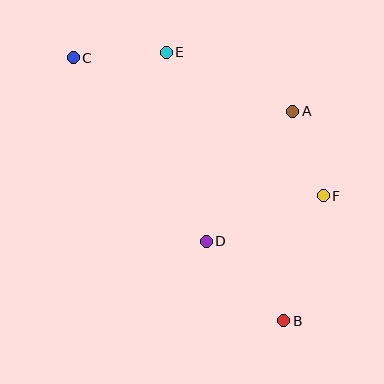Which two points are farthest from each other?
Points B and C are farthest from each other.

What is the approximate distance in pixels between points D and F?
The distance between D and F is approximately 125 pixels.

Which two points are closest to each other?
Points A and F are closest to each other.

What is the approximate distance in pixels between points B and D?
The distance between B and D is approximately 111 pixels.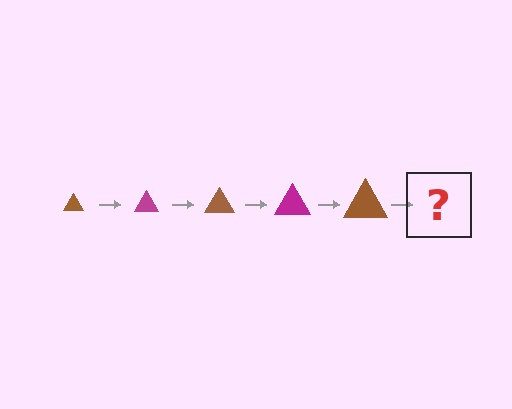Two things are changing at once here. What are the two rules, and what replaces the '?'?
The two rules are that the triangle grows larger each step and the color cycles through brown and magenta. The '?' should be a magenta triangle, larger than the previous one.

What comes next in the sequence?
The next element should be a magenta triangle, larger than the previous one.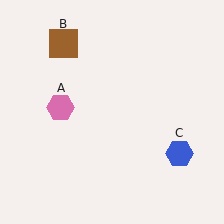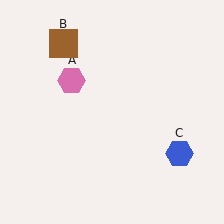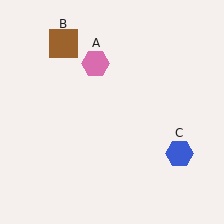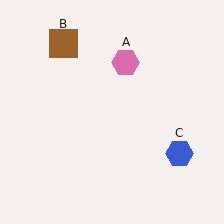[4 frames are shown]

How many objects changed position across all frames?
1 object changed position: pink hexagon (object A).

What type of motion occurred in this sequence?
The pink hexagon (object A) rotated clockwise around the center of the scene.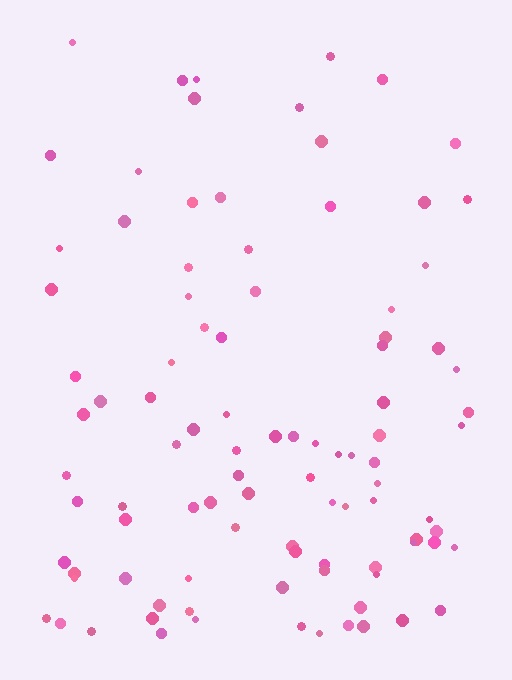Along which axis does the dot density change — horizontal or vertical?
Vertical.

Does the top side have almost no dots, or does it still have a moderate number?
Still a moderate number, just noticeably fewer than the bottom.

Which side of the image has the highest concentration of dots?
The bottom.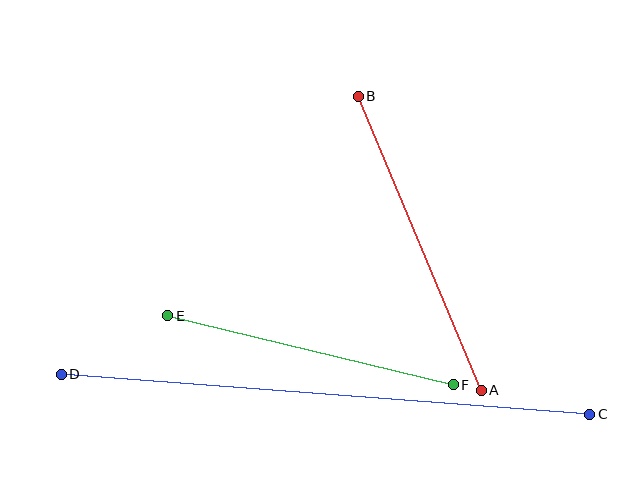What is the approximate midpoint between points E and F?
The midpoint is at approximately (310, 350) pixels.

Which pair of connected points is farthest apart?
Points C and D are farthest apart.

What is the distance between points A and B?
The distance is approximately 319 pixels.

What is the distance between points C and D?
The distance is approximately 530 pixels.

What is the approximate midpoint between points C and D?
The midpoint is at approximately (325, 394) pixels.